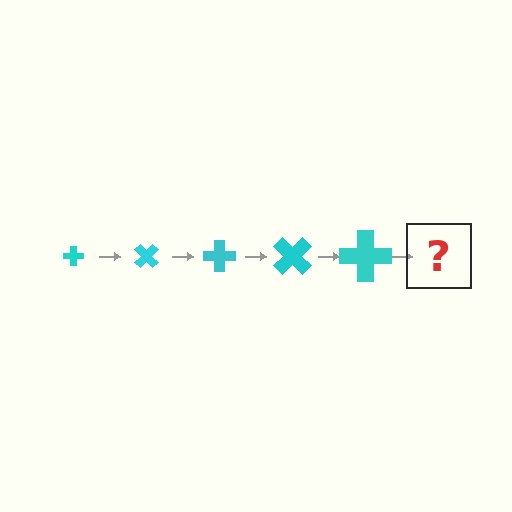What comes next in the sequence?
The next element should be a cross, larger than the previous one and rotated 225 degrees from the start.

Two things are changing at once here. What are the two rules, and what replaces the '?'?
The two rules are that the cross grows larger each step and it rotates 45 degrees each step. The '?' should be a cross, larger than the previous one and rotated 225 degrees from the start.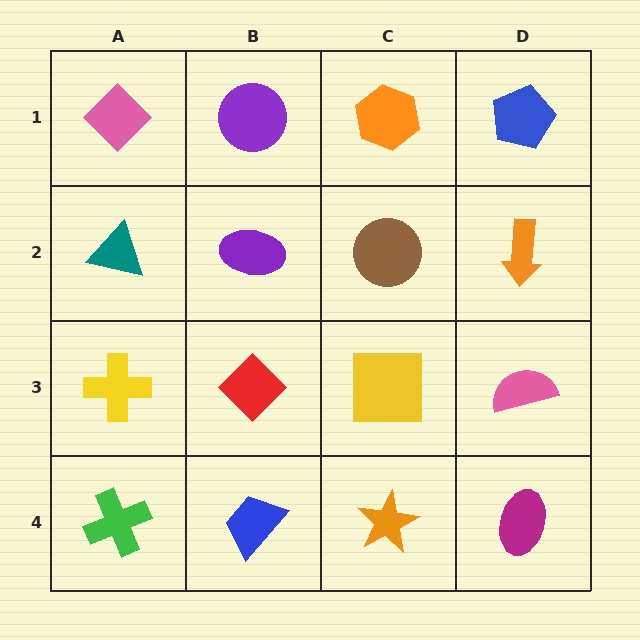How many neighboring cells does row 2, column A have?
3.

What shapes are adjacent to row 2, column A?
A pink diamond (row 1, column A), a yellow cross (row 3, column A), a purple ellipse (row 2, column B).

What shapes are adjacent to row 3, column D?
An orange arrow (row 2, column D), a magenta ellipse (row 4, column D), a yellow square (row 3, column C).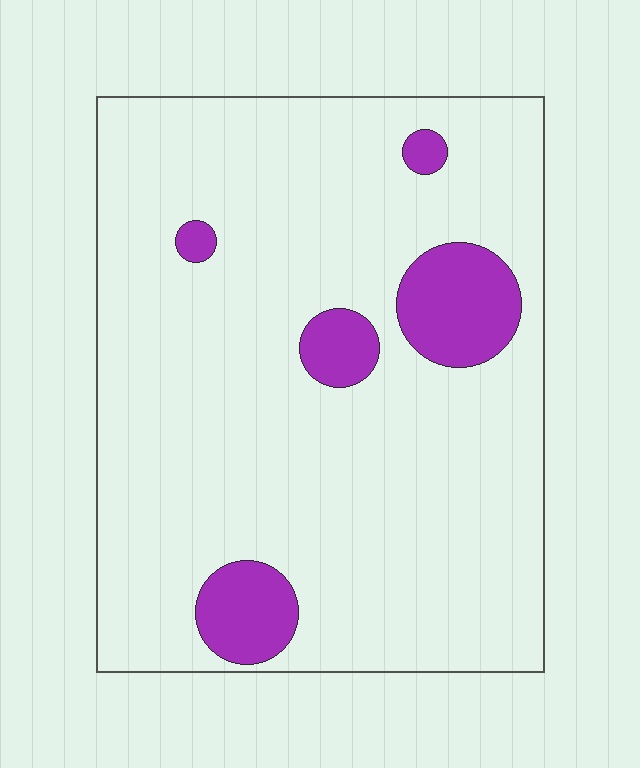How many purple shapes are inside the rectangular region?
5.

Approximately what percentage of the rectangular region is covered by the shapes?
Approximately 10%.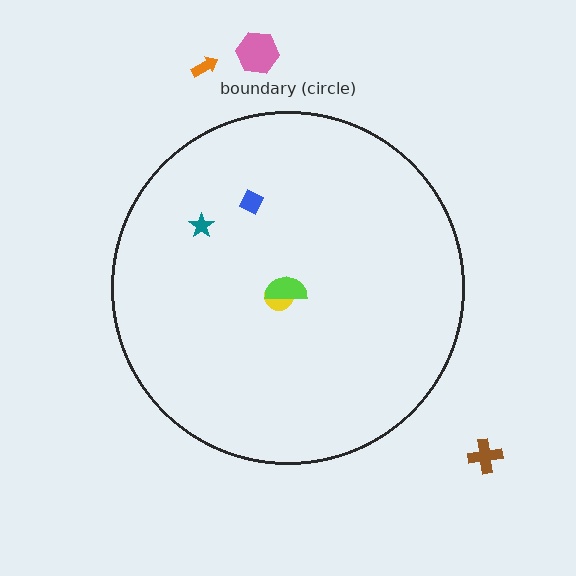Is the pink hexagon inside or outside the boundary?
Outside.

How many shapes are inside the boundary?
4 inside, 3 outside.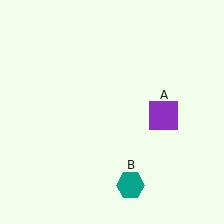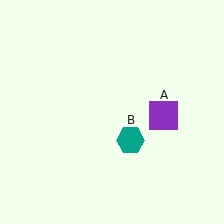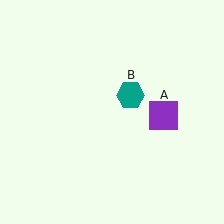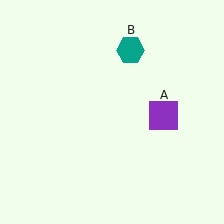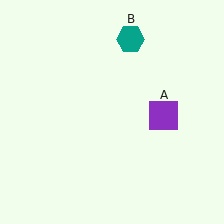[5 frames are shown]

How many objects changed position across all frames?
1 object changed position: teal hexagon (object B).